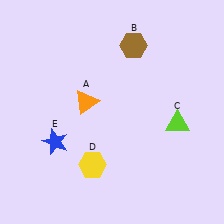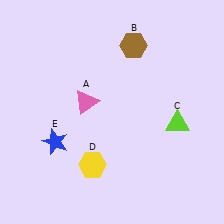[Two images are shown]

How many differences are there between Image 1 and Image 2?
There is 1 difference between the two images.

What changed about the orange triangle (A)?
In Image 1, A is orange. In Image 2, it changed to pink.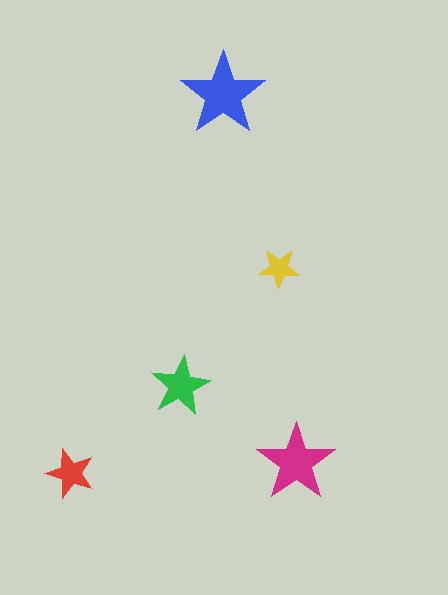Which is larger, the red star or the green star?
The green one.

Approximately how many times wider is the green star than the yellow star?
About 1.5 times wider.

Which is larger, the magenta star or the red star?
The magenta one.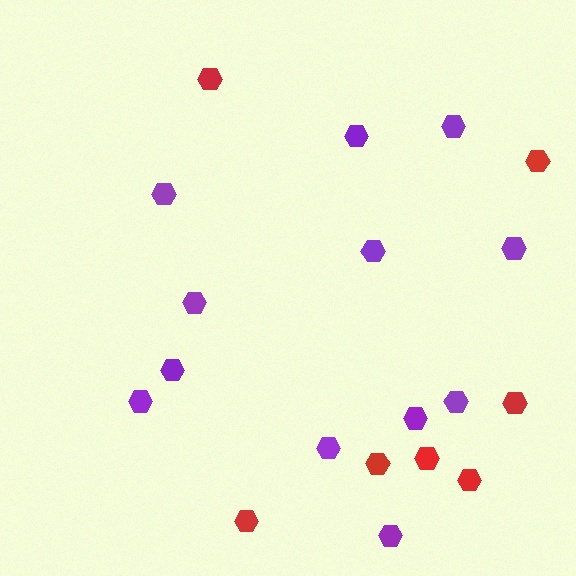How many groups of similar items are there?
There are 2 groups: one group of red hexagons (7) and one group of purple hexagons (12).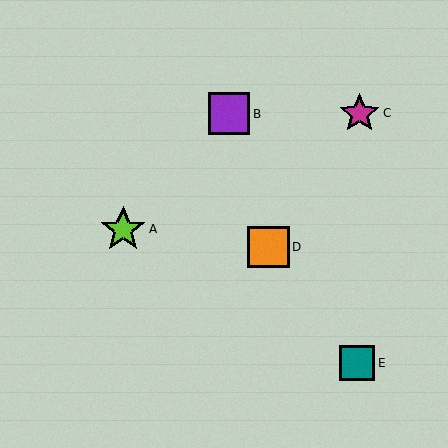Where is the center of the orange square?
The center of the orange square is at (269, 247).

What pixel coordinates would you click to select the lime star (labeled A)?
Click at (123, 229) to select the lime star A.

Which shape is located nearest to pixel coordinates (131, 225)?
The lime star (labeled A) at (123, 229) is nearest to that location.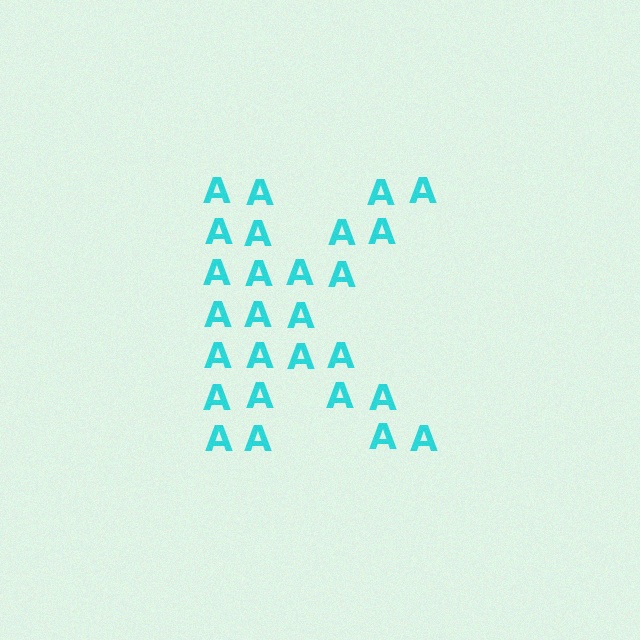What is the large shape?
The large shape is the letter K.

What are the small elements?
The small elements are letter A's.